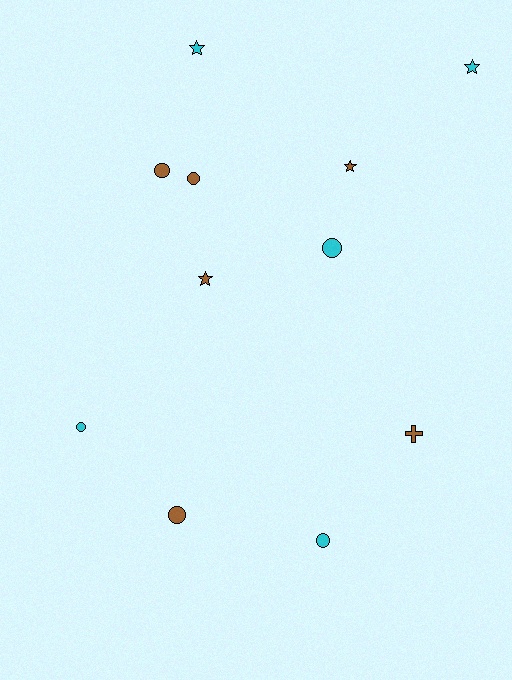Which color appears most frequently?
Brown, with 6 objects.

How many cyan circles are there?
There are 3 cyan circles.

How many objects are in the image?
There are 11 objects.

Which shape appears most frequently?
Circle, with 6 objects.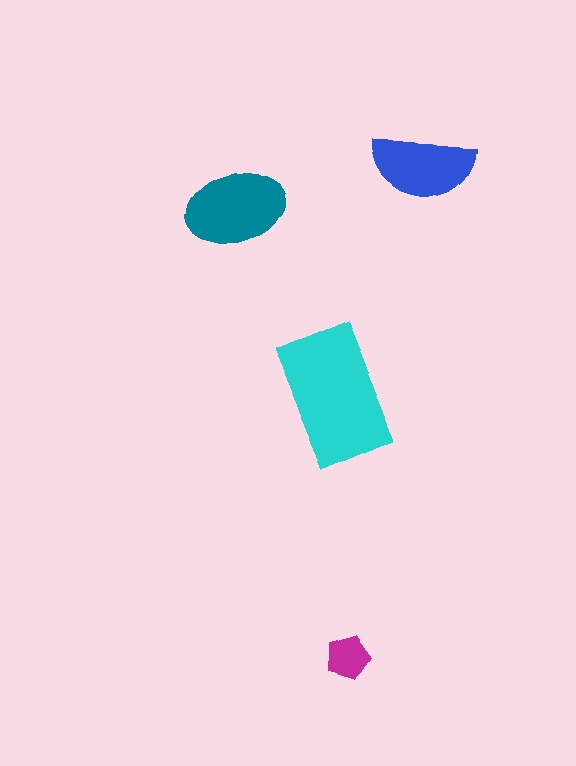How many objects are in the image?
There are 4 objects in the image.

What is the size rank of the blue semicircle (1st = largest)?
3rd.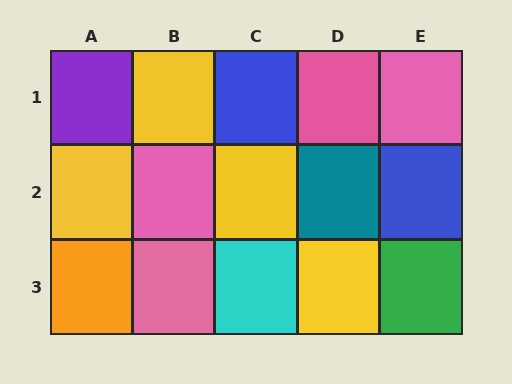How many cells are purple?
1 cell is purple.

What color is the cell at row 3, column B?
Pink.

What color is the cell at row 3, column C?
Cyan.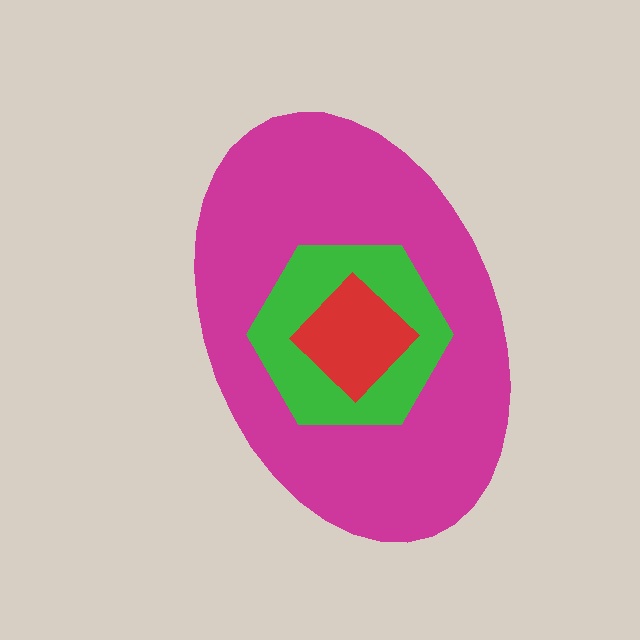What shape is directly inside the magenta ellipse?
The green hexagon.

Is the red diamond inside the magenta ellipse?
Yes.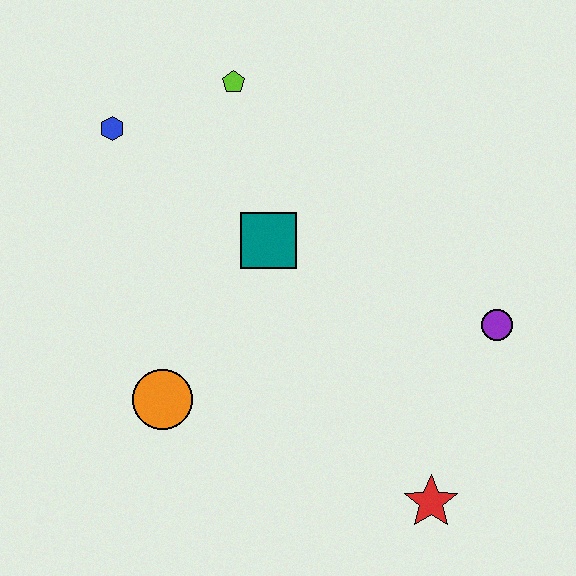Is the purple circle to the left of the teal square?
No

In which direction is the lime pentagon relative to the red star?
The lime pentagon is above the red star.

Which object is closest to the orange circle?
The teal square is closest to the orange circle.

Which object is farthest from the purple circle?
The blue hexagon is farthest from the purple circle.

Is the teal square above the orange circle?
Yes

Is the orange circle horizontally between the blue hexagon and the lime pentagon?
Yes